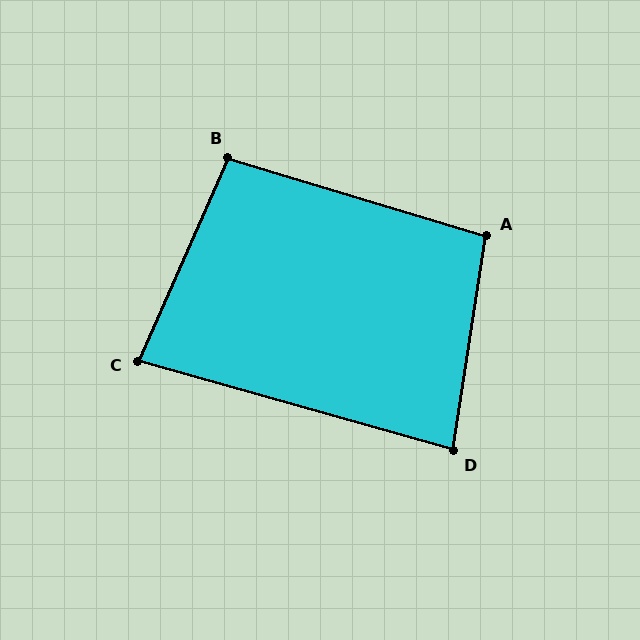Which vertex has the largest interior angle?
A, at approximately 98 degrees.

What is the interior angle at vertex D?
Approximately 83 degrees (acute).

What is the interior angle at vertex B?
Approximately 97 degrees (obtuse).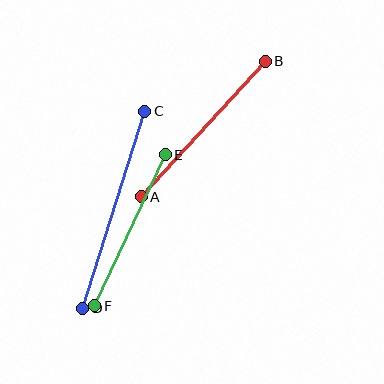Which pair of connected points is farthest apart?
Points C and D are farthest apart.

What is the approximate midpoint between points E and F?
The midpoint is at approximately (130, 230) pixels.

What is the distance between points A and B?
The distance is approximately 184 pixels.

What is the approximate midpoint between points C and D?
The midpoint is at approximately (114, 210) pixels.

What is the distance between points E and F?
The distance is approximately 166 pixels.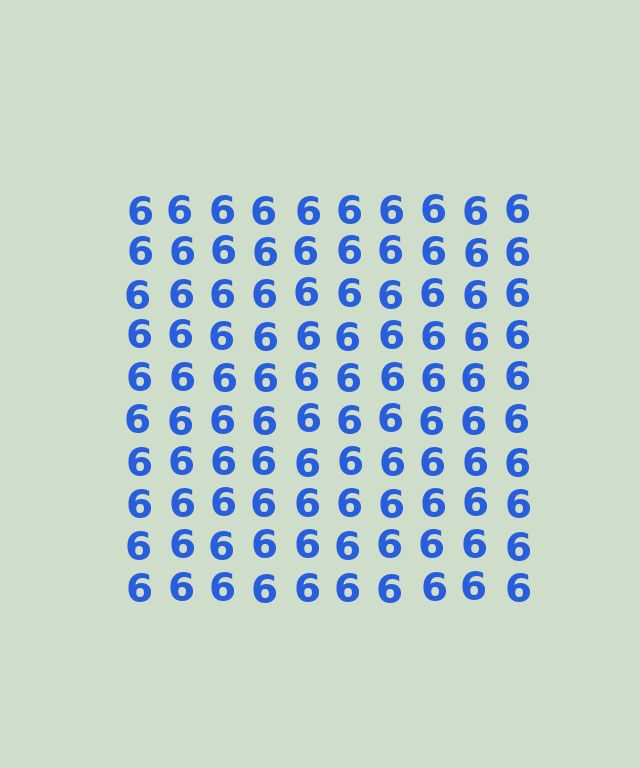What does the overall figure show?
The overall figure shows a square.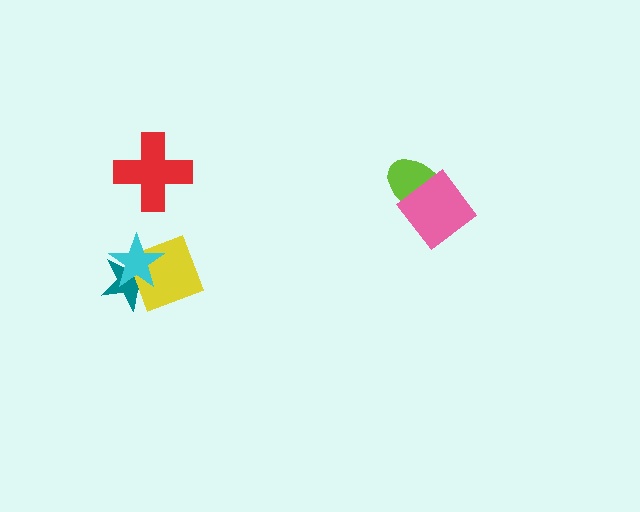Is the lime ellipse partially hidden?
Yes, it is partially covered by another shape.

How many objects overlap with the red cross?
0 objects overlap with the red cross.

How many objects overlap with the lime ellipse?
1 object overlaps with the lime ellipse.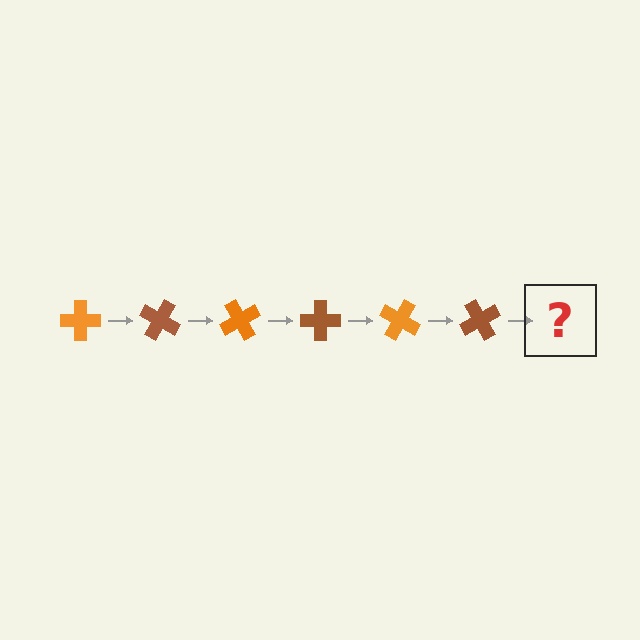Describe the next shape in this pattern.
It should be an orange cross, rotated 180 degrees from the start.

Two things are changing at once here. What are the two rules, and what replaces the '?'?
The two rules are that it rotates 30 degrees each step and the color cycles through orange and brown. The '?' should be an orange cross, rotated 180 degrees from the start.